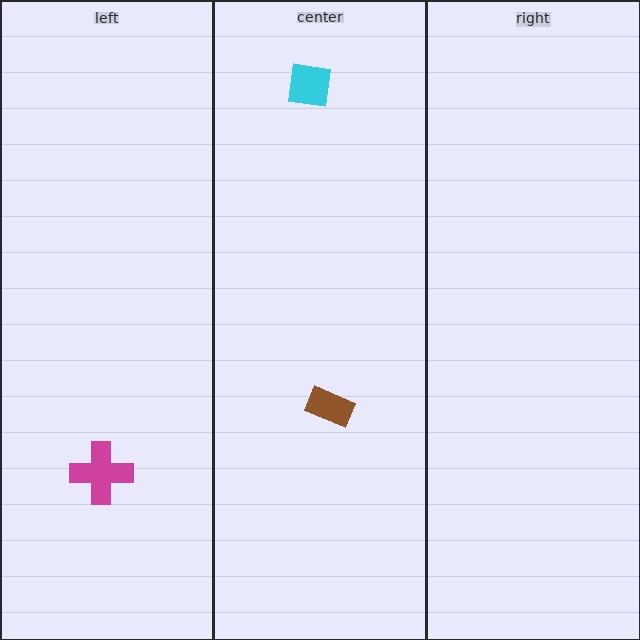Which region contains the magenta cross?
The left region.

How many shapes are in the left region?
1.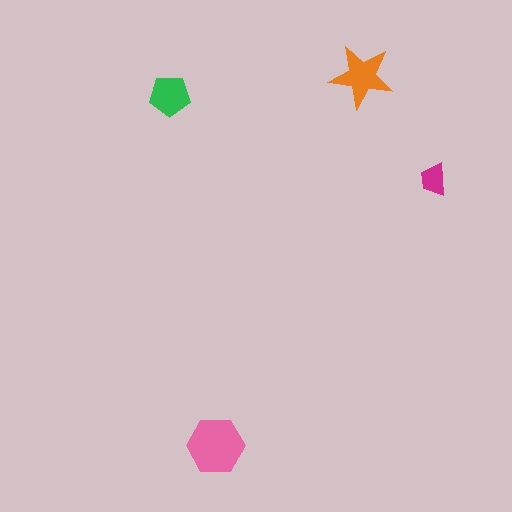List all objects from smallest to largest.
The magenta trapezoid, the green pentagon, the orange star, the pink hexagon.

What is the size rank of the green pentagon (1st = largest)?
3rd.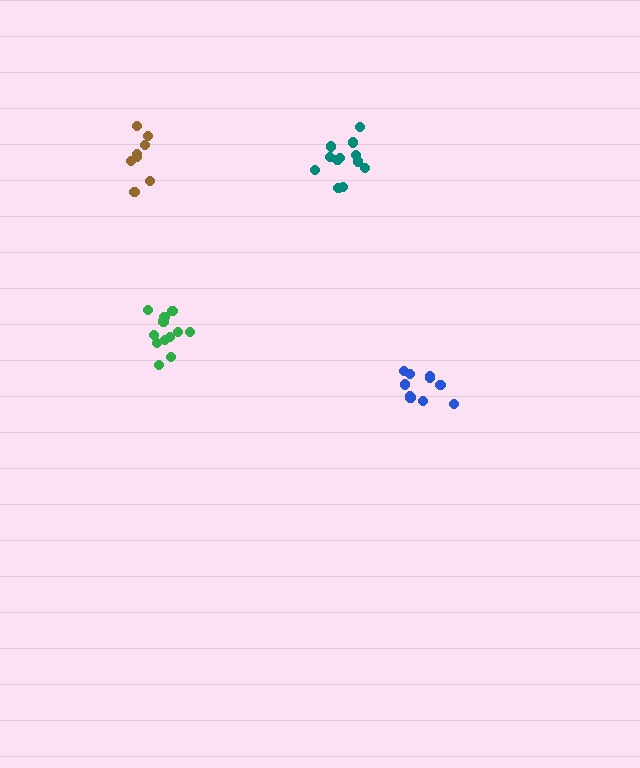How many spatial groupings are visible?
There are 4 spatial groupings.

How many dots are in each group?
Group 1: 10 dots, Group 2: 8 dots, Group 3: 12 dots, Group 4: 12 dots (42 total).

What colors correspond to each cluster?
The clusters are colored: blue, brown, green, teal.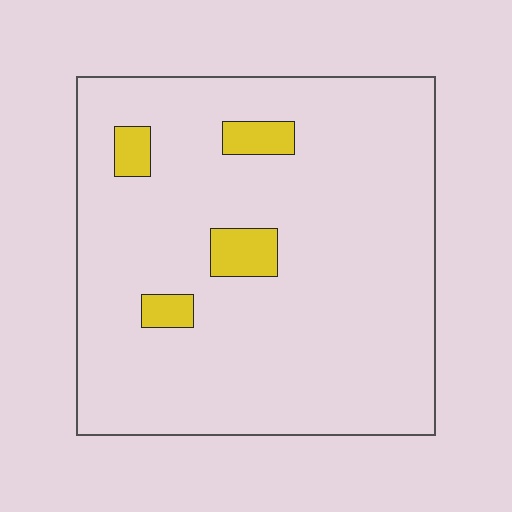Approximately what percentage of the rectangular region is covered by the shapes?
Approximately 5%.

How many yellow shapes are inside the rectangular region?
4.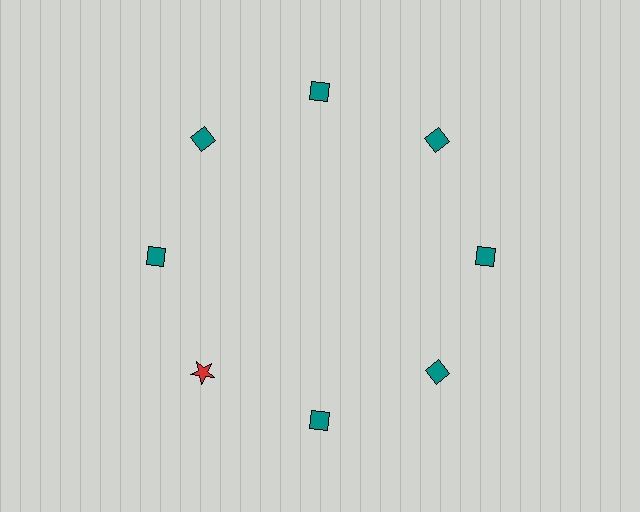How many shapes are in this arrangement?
There are 8 shapes arranged in a ring pattern.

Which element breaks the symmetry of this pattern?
The red star at roughly the 8 o'clock position breaks the symmetry. All other shapes are teal diamonds.